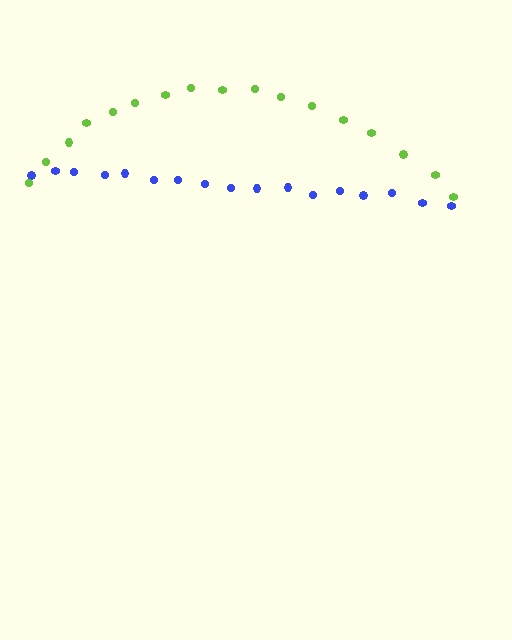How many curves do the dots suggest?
There are 2 distinct paths.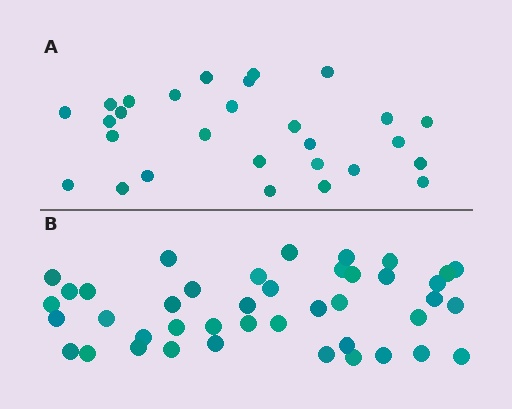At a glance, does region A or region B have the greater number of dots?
Region B (the bottom region) has more dots.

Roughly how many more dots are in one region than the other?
Region B has approximately 15 more dots than region A.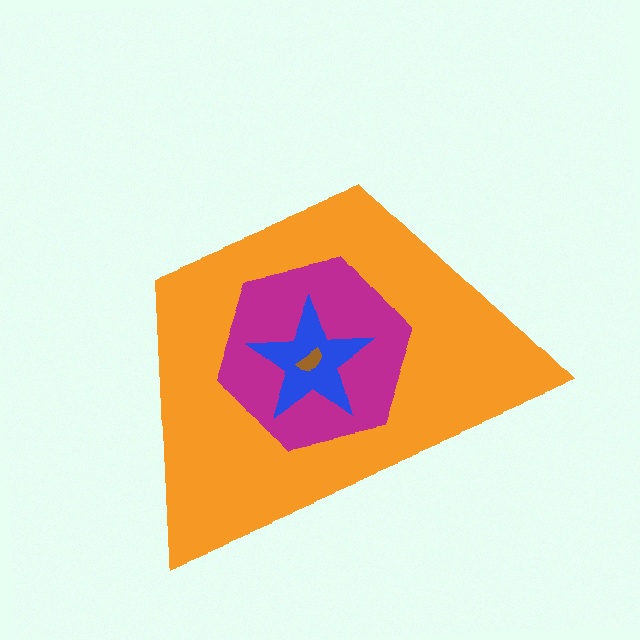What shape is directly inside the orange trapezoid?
The magenta hexagon.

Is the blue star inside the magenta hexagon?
Yes.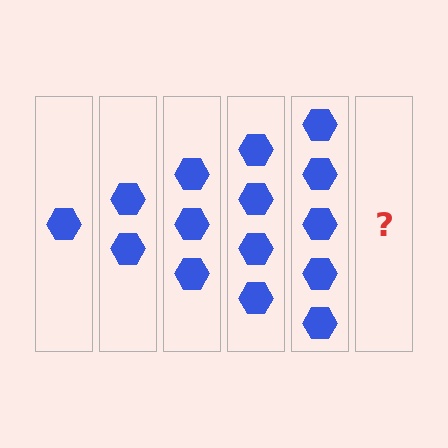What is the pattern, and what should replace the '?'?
The pattern is that each step adds one more hexagon. The '?' should be 6 hexagons.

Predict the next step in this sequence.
The next step is 6 hexagons.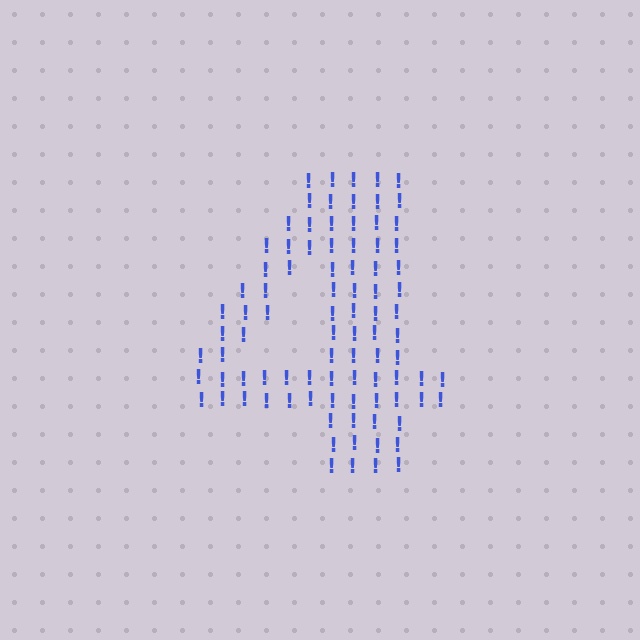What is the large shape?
The large shape is the digit 4.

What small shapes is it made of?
It is made of small exclamation marks.